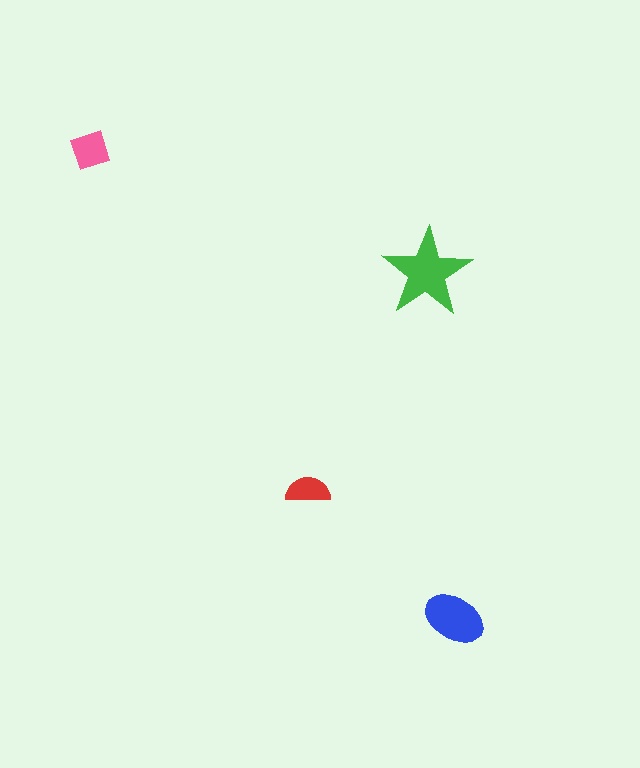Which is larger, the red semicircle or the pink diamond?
The pink diamond.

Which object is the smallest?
The red semicircle.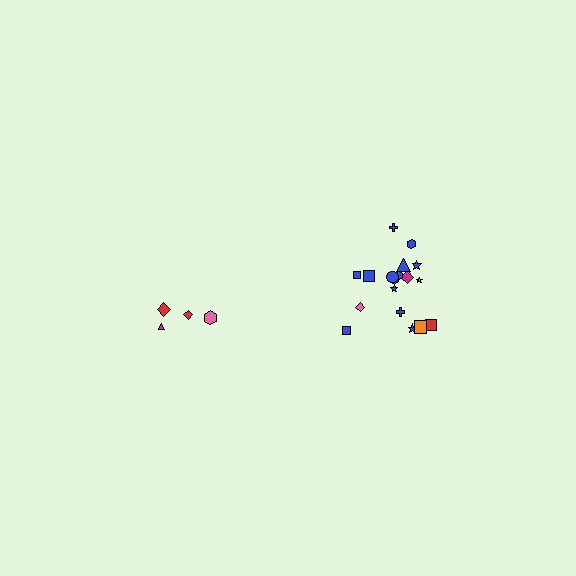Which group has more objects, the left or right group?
The right group.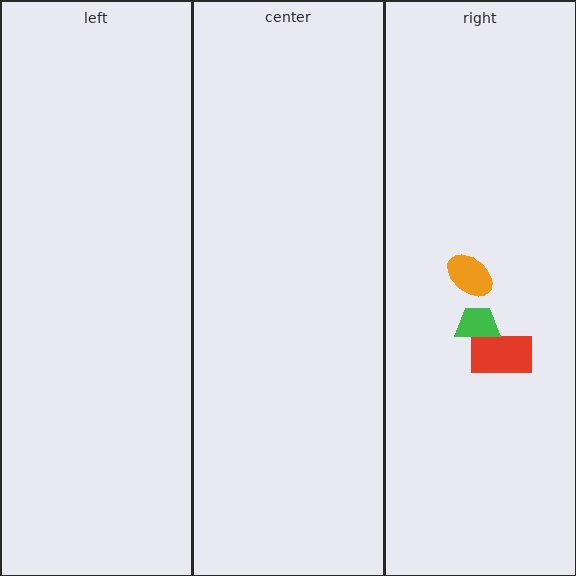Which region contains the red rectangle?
The right region.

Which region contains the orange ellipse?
The right region.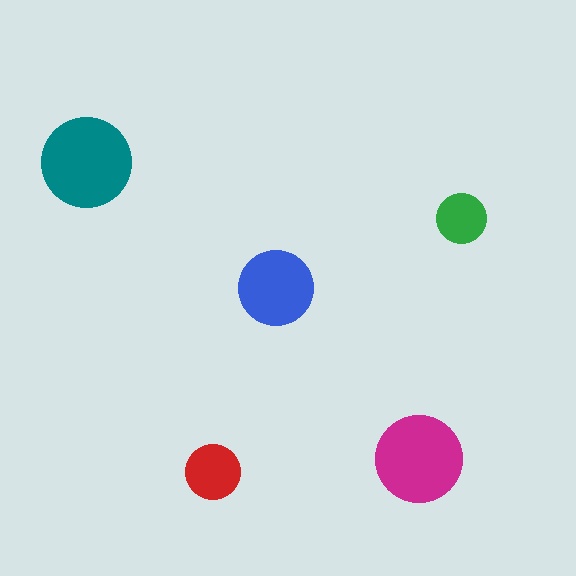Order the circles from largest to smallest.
the teal one, the magenta one, the blue one, the red one, the green one.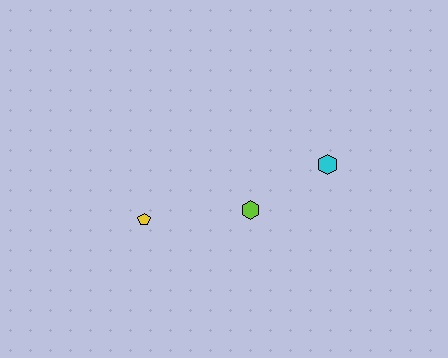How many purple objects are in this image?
There are no purple objects.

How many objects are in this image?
There are 3 objects.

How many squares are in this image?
There are no squares.